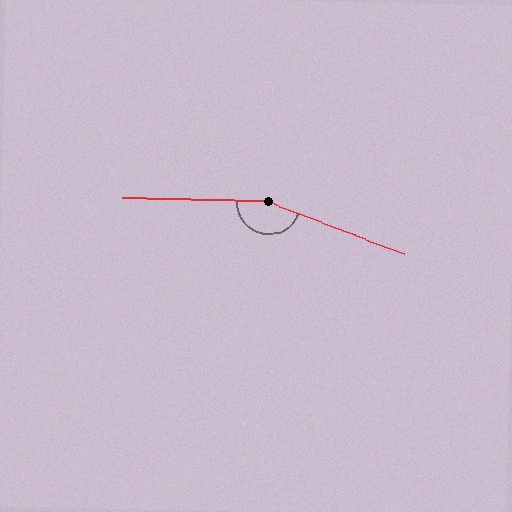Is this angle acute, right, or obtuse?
It is obtuse.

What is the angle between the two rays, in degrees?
Approximately 160 degrees.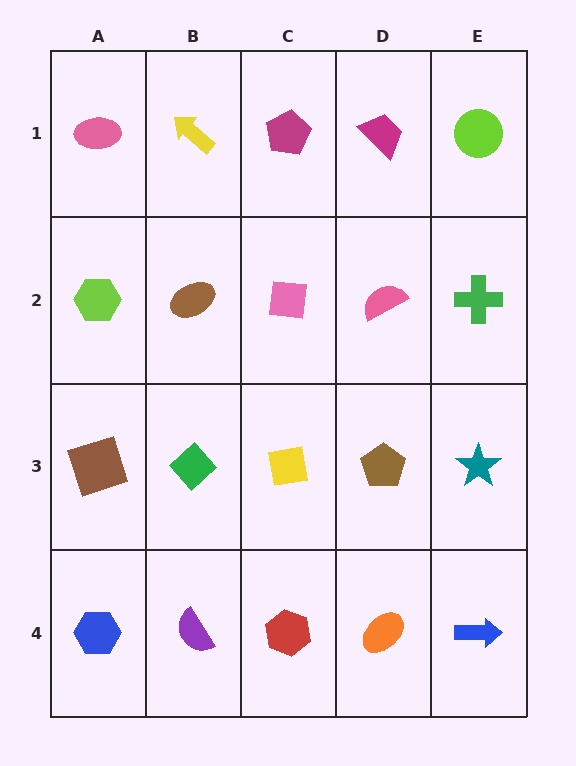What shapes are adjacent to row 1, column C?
A pink square (row 2, column C), a yellow arrow (row 1, column B), a magenta trapezoid (row 1, column D).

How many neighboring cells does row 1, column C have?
3.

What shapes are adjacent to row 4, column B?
A green diamond (row 3, column B), a blue hexagon (row 4, column A), a red hexagon (row 4, column C).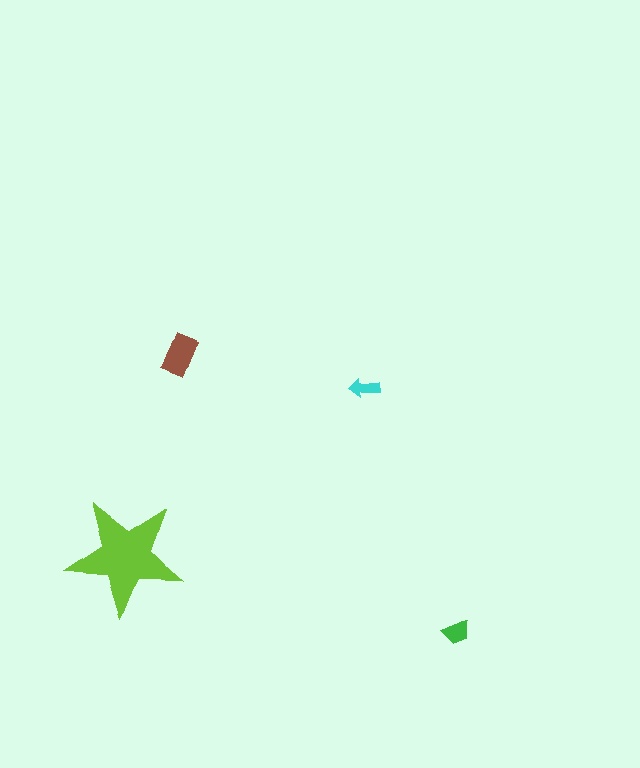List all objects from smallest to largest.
The cyan arrow, the green trapezoid, the brown rectangle, the lime star.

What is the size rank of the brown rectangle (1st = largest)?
2nd.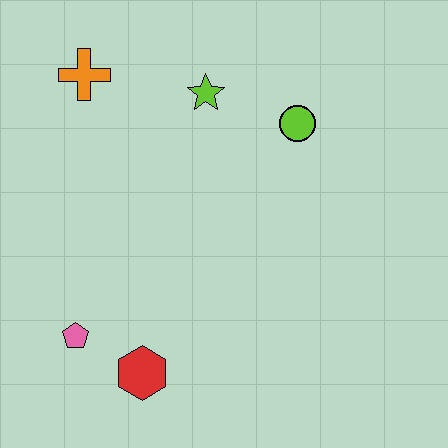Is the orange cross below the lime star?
No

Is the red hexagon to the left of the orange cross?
No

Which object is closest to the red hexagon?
The pink pentagon is closest to the red hexagon.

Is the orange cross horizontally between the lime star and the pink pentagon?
Yes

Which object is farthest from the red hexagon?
The orange cross is farthest from the red hexagon.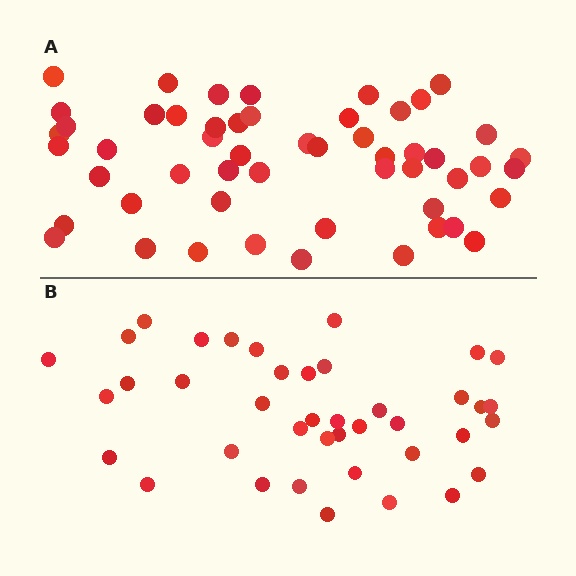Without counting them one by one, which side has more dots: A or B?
Region A (the top region) has more dots.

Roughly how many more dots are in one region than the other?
Region A has approximately 15 more dots than region B.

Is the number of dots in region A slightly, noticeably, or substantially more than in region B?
Region A has noticeably more, but not dramatically so. The ratio is roughly 1.3 to 1.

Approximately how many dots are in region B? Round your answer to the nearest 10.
About 40 dots.